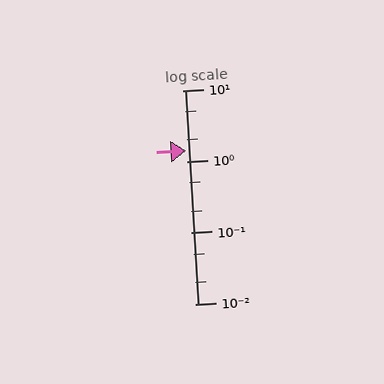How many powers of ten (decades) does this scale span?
The scale spans 3 decades, from 0.01 to 10.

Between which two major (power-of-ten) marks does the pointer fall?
The pointer is between 1 and 10.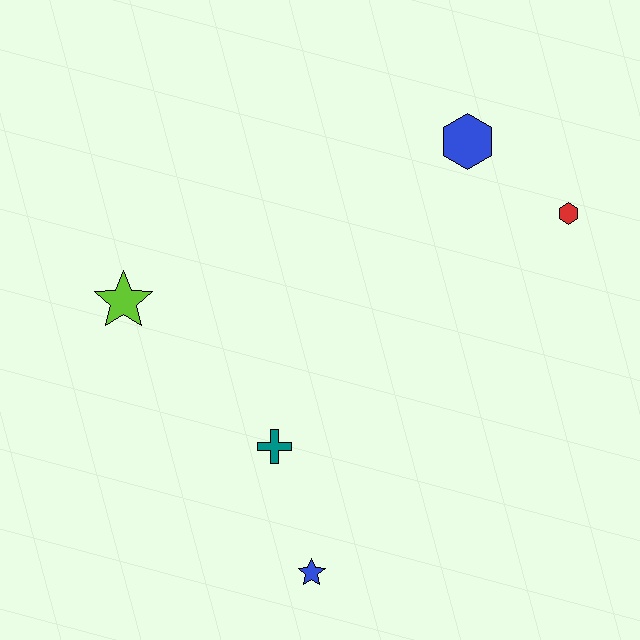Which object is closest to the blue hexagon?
The red hexagon is closest to the blue hexagon.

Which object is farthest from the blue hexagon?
The blue star is farthest from the blue hexagon.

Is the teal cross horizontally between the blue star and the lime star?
Yes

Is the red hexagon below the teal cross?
No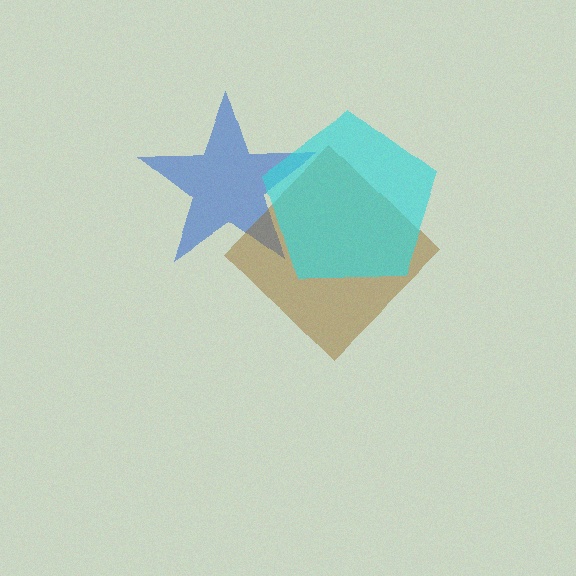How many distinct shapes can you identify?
There are 3 distinct shapes: a blue star, a brown diamond, a cyan pentagon.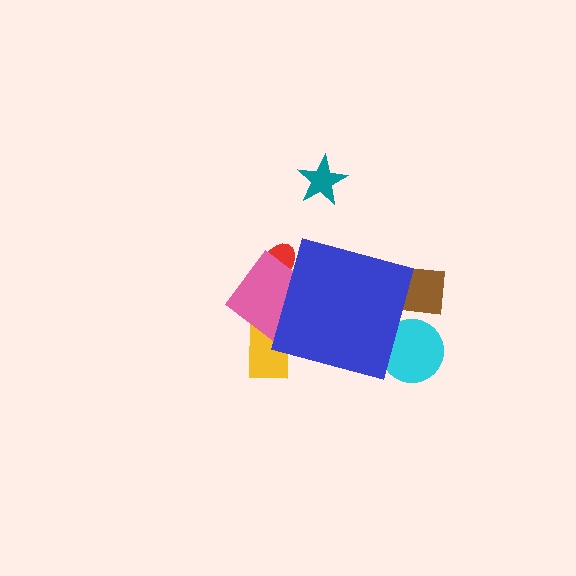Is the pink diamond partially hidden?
Yes, the pink diamond is partially hidden behind the blue diamond.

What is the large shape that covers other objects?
A blue diamond.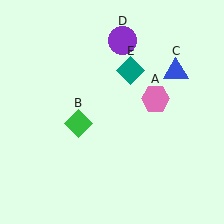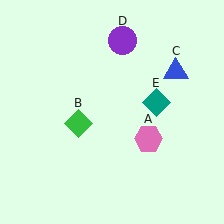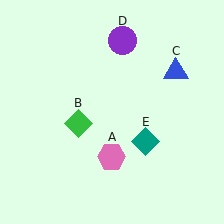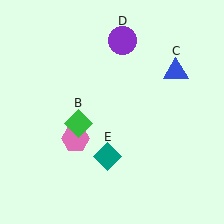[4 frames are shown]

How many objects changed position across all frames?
2 objects changed position: pink hexagon (object A), teal diamond (object E).